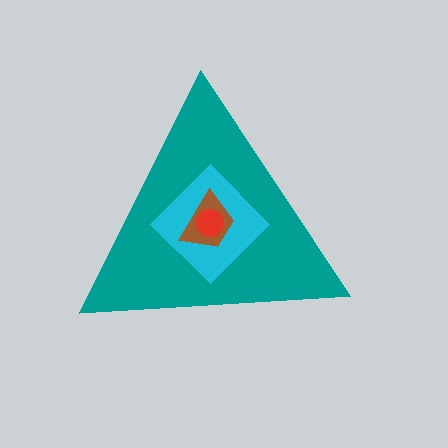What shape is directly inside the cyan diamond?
The brown trapezoid.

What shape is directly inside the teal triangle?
The cyan diamond.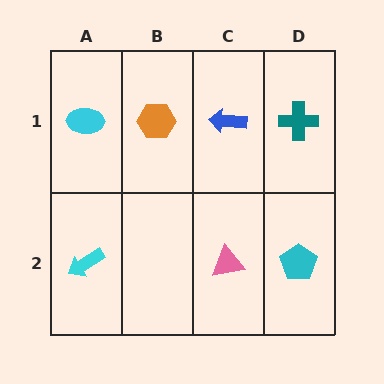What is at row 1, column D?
A teal cross.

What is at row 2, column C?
A pink triangle.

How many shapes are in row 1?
4 shapes.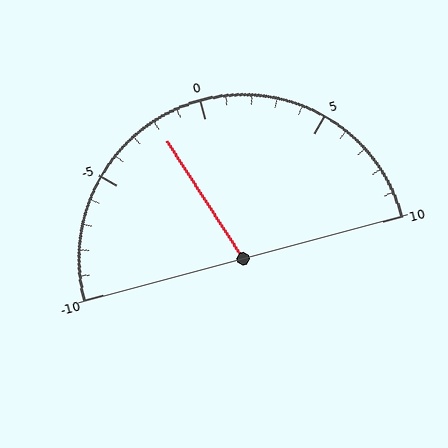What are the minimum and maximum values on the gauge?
The gauge ranges from -10 to 10.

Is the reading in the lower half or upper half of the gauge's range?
The reading is in the lower half of the range (-10 to 10).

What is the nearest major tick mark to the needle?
The nearest major tick mark is 0.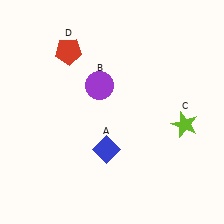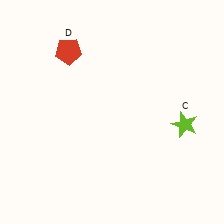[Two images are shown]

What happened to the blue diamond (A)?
The blue diamond (A) was removed in Image 2. It was in the bottom-left area of Image 1.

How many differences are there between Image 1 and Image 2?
There are 2 differences between the two images.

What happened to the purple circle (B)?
The purple circle (B) was removed in Image 2. It was in the top-left area of Image 1.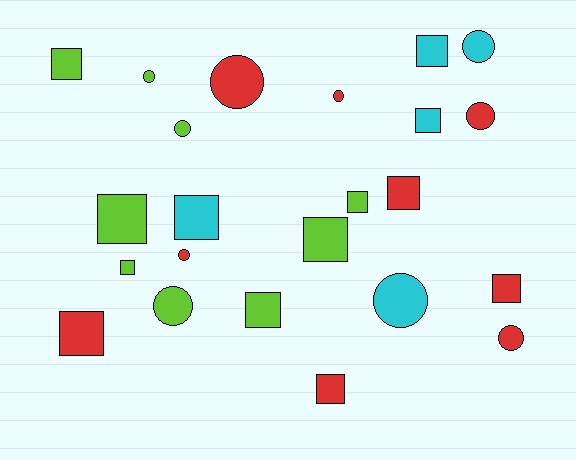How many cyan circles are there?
There are 2 cyan circles.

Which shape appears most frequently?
Square, with 13 objects.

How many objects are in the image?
There are 23 objects.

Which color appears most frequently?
Red, with 9 objects.